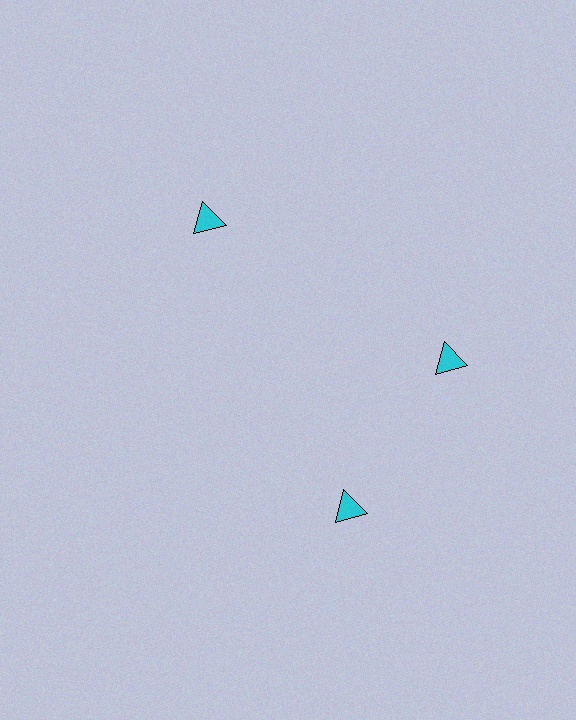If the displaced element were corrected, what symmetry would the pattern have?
It would have 3-fold rotational symmetry — the pattern would map onto itself every 120 degrees.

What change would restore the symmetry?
The symmetry would be restored by rotating it back into even spacing with its neighbors so that all 3 triangles sit at equal angles and equal distance from the center.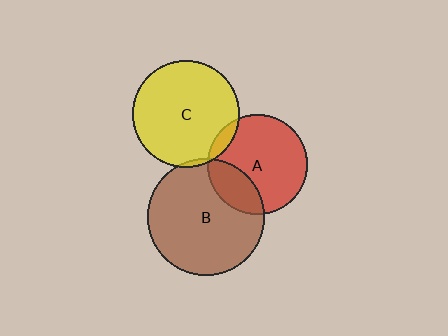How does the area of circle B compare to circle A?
Approximately 1.4 times.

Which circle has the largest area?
Circle B (brown).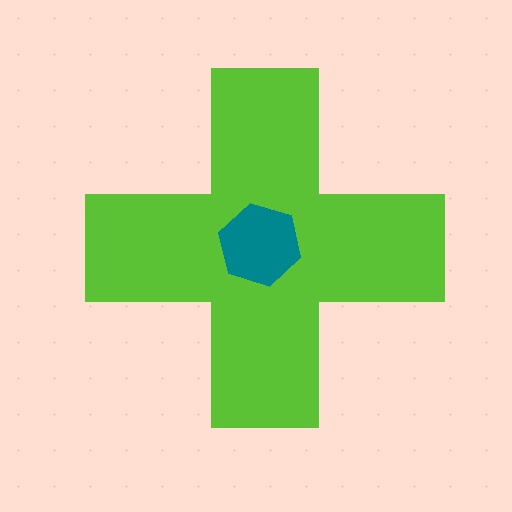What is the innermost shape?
The teal hexagon.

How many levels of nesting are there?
2.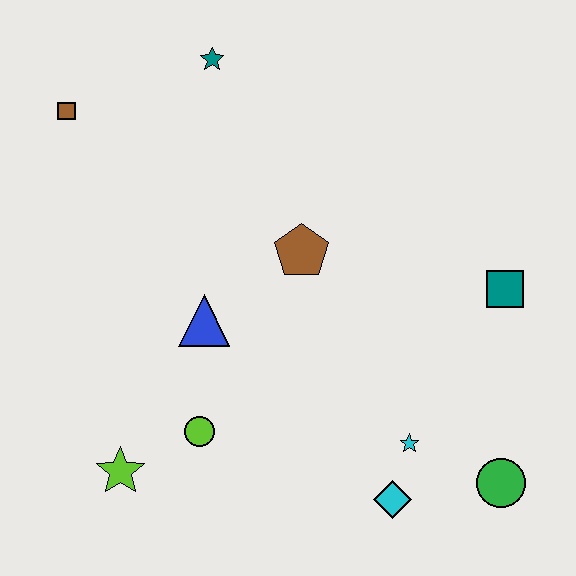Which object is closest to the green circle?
The cyan star is closest to the green circle.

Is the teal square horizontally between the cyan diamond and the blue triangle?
No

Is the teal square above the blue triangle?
Yes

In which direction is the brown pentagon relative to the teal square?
The brown pentagon is to the left of the teal square.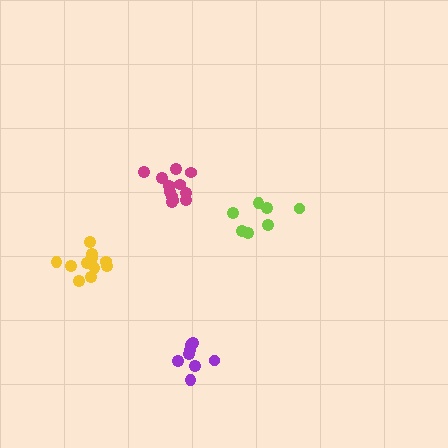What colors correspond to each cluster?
The clusters are colored: magenta, yellow, lime, purple.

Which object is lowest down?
The purple cluster is bottommost.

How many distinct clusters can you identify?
There are 4 distinct clusters.